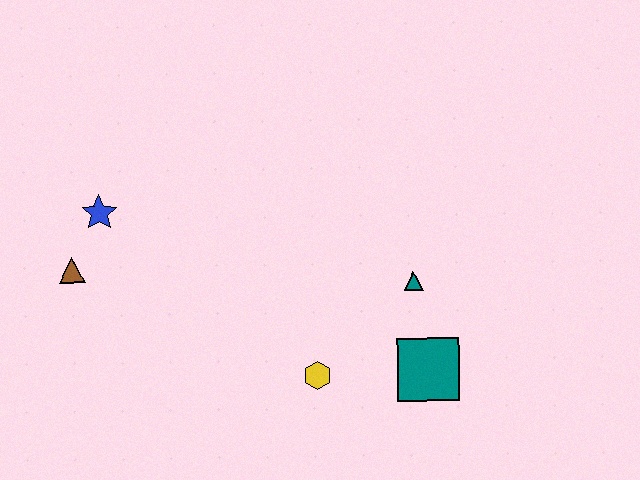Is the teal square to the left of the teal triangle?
No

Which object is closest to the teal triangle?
The teal square is closest to the teal triangle.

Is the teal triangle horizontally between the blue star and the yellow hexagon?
No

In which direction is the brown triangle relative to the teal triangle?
The brown triangle is to the left of the teal triangle.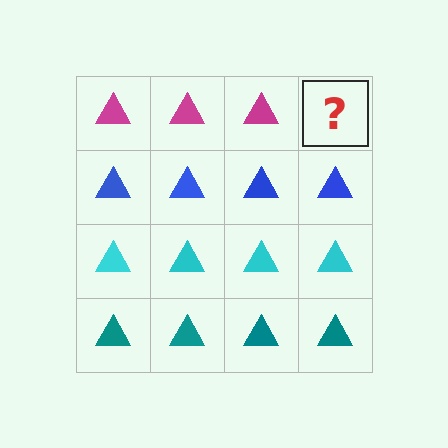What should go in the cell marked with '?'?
The missing cell should contain a magenta triangle.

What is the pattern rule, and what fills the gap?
The rule is that each row has a consistent color. The gap should be filled with a magenta triangle.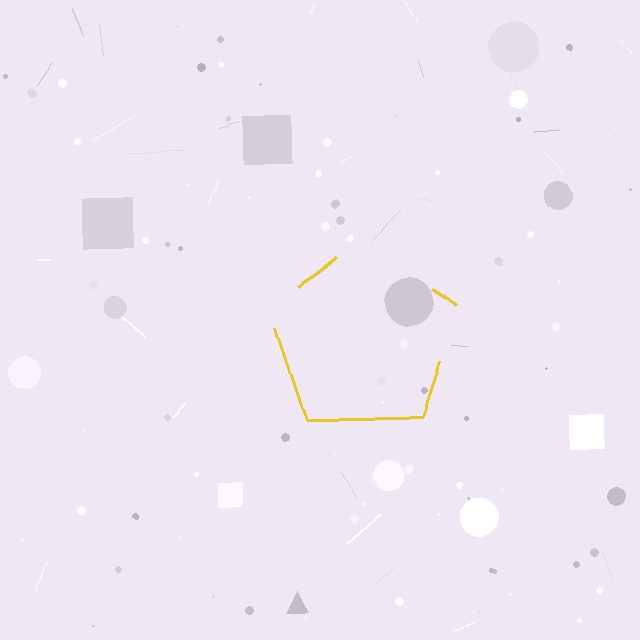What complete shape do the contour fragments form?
The contour fragments form a pentagon.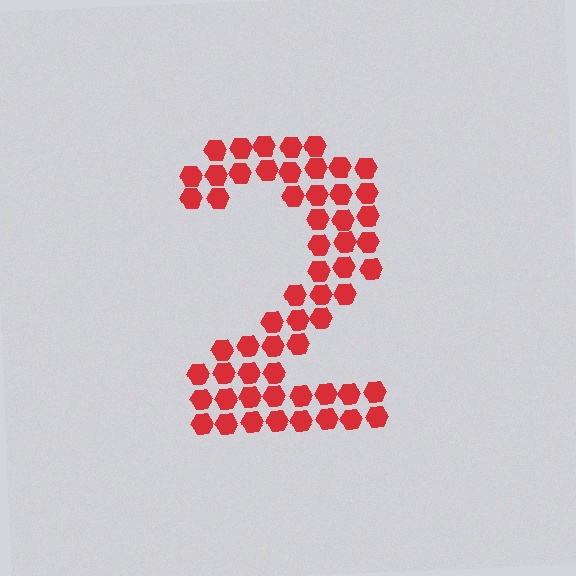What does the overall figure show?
The overall figure shows the digit 2.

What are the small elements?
The small elements are hexagons.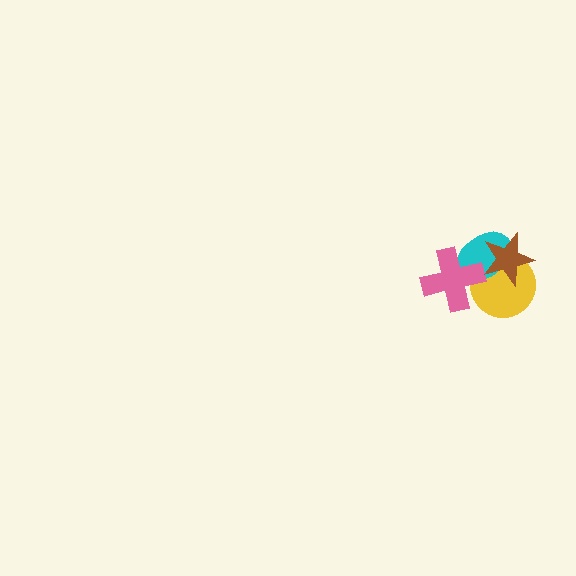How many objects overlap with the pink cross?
2 objects overlap with the pink cross.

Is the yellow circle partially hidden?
Yes, it is partially covered by another shape.